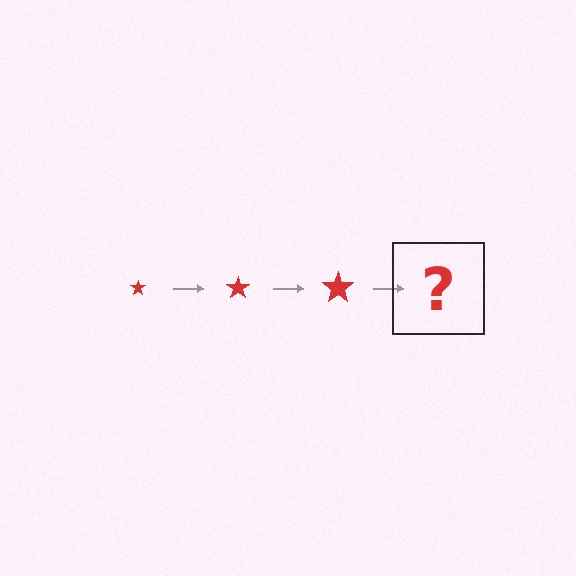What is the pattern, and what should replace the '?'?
The pattern is that the star gets progressively larger each step. The '?' should be a red star, larger than the previous one.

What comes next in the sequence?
The next element should be a red star, larger than the previous one.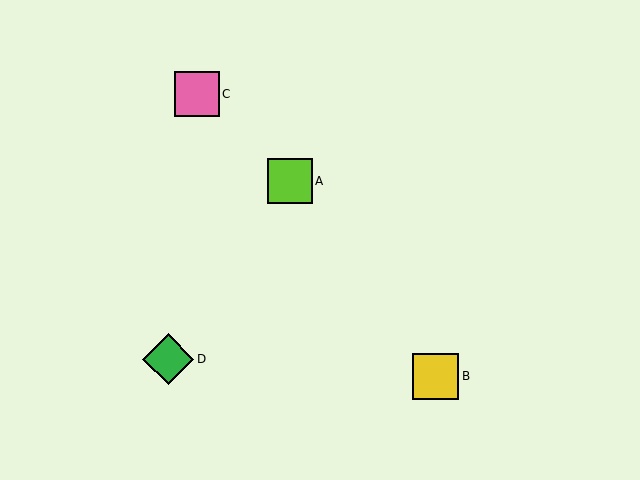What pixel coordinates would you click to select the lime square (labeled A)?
Click at (290, 181) to select the lime square A.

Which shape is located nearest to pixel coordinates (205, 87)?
The pink square (labeled C) at (197, 94) is nearest to that location.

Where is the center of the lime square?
The center of the lime square is at (290, 181).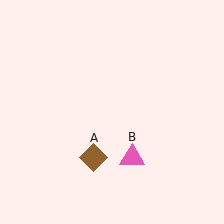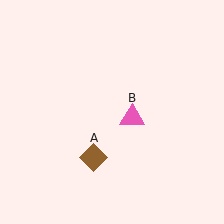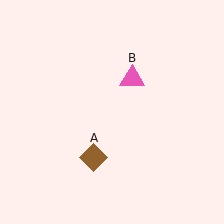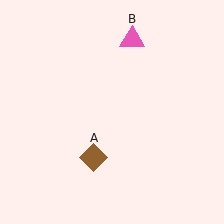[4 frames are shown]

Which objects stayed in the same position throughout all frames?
Brown diamond (object A) remained stationary.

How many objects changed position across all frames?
1 object changed position: pink triangle (object B).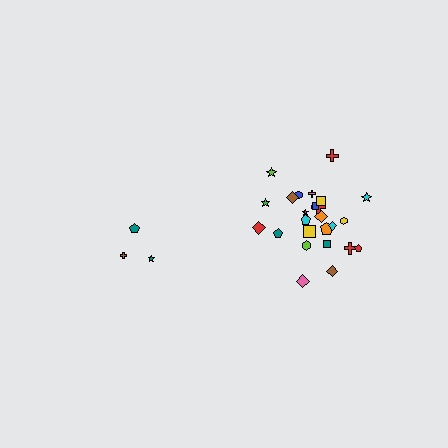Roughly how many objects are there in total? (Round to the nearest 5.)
Roughly 30 objects in total.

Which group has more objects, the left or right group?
The right group.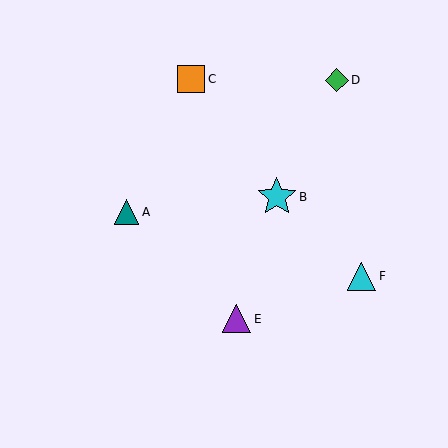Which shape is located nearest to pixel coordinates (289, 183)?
The cyan star (labeled B) at (277, 197) is nearest to that location.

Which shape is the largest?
The cyan star (labeled B) is the largest.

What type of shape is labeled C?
Shape C is an orange square.